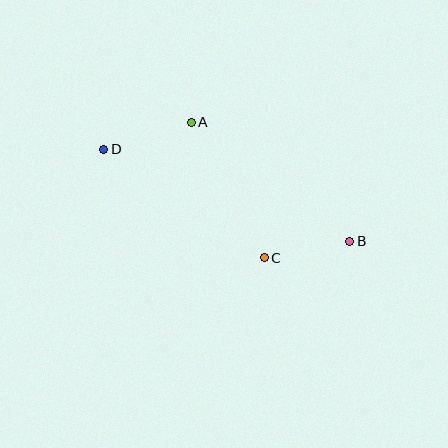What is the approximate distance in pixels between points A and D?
The distance between A and D is approximately 91 pixels.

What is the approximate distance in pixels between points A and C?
The distance between A and C is approximately 154 pixels.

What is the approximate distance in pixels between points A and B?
The distance between A and B is approximately 198 pixels.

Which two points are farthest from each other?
Points B and D are farthest from each other.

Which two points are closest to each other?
Points B and C are closest to each other.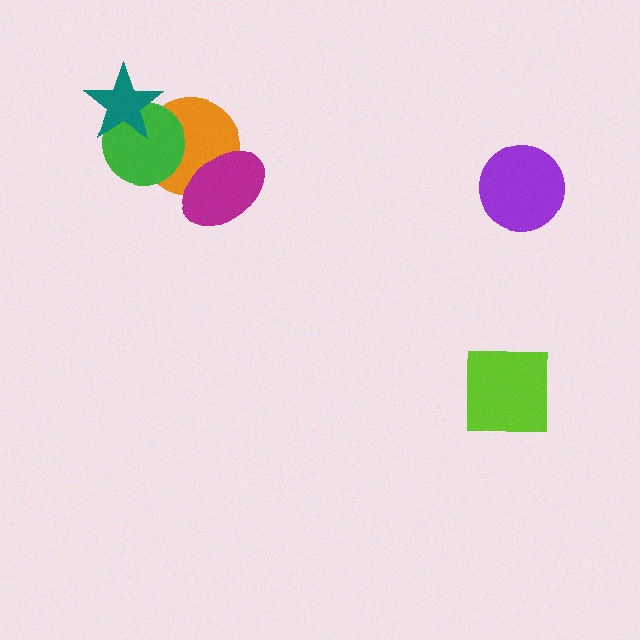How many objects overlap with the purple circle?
0 objects overlap with the purple circle.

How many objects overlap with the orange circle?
3 objects overlap with the orange circle.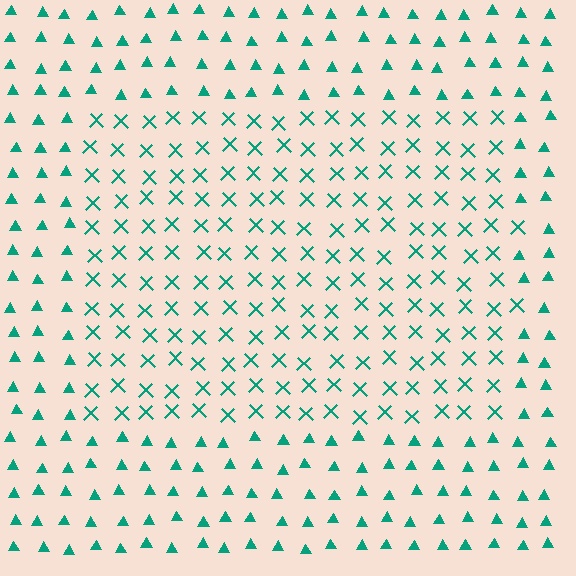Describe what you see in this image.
The image is filled with small teal elements arranged in a uniform grid. A rectangle-shaped region contains X marks, while the surrounding area contains triangles. The boundary is defined purely by the change in element shape.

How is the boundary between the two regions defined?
The boundary is defined by a change in element shape: X marks inside vs. triangles outside. All elements share the same color and spacing.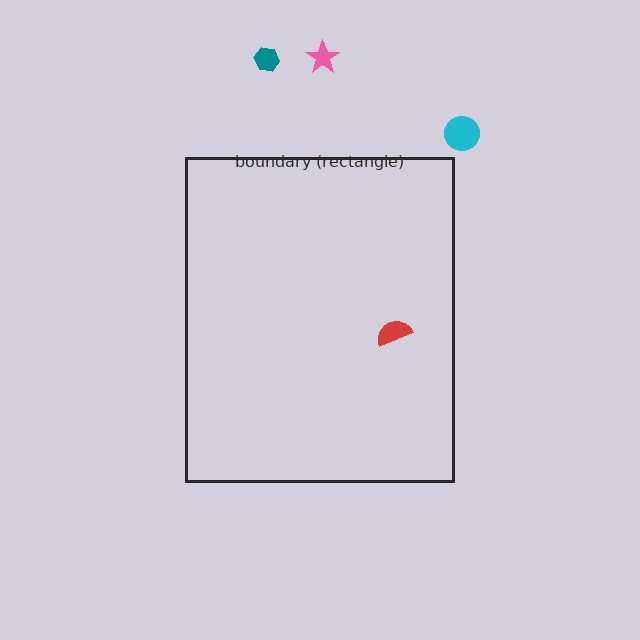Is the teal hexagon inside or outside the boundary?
Outside.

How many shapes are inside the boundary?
1 inside, 3 outside.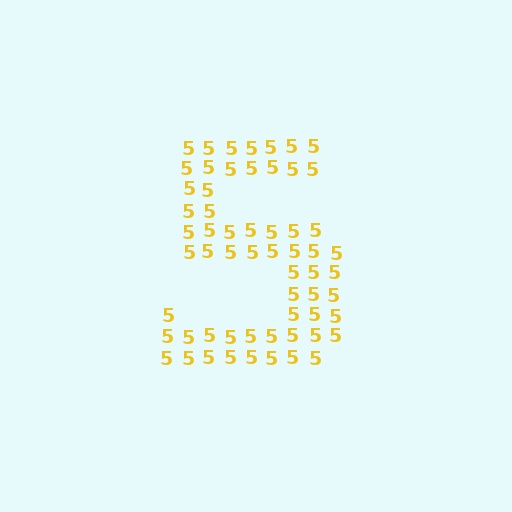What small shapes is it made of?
It is made of small digit 5's.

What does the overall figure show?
The overall figure shows the digit 5.